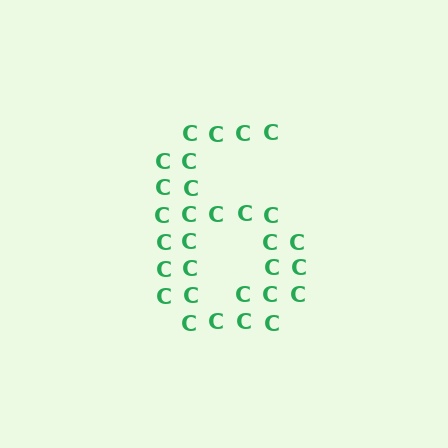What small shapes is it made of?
It is made of small letter C's.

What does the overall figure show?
The overall figure shows the digit 6.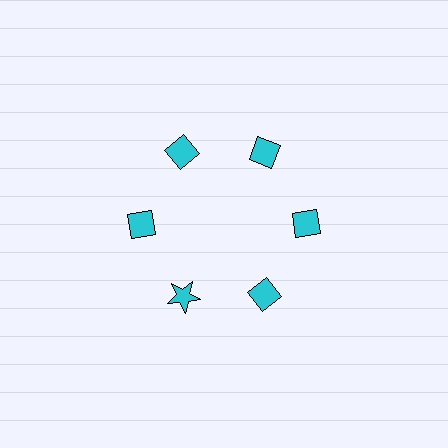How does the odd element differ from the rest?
It has a different shape: star instead of diamond.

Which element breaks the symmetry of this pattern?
The cyan star at roughly the 7 o'clock position breaks the symmetry. All other shapes are cyan diamonds.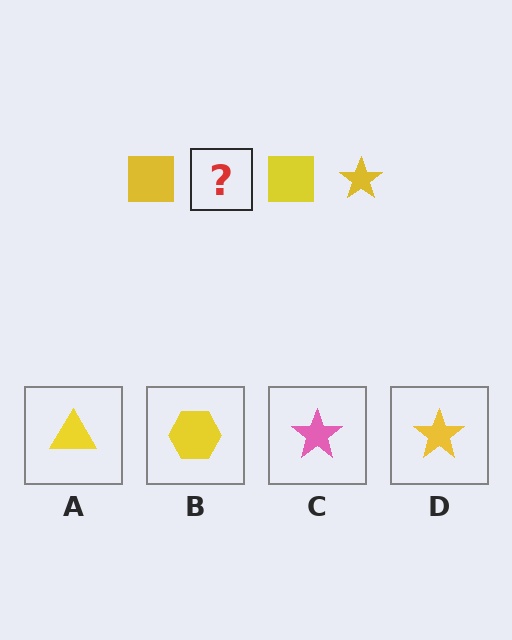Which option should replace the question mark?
Option D.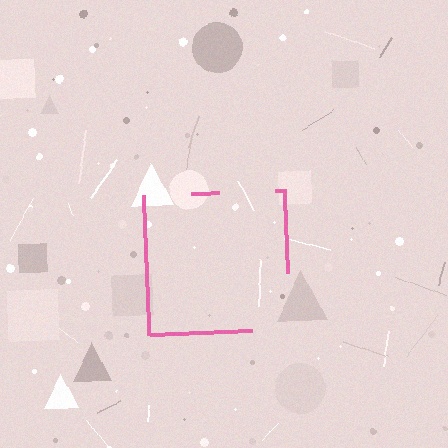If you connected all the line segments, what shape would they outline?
They would outline a square.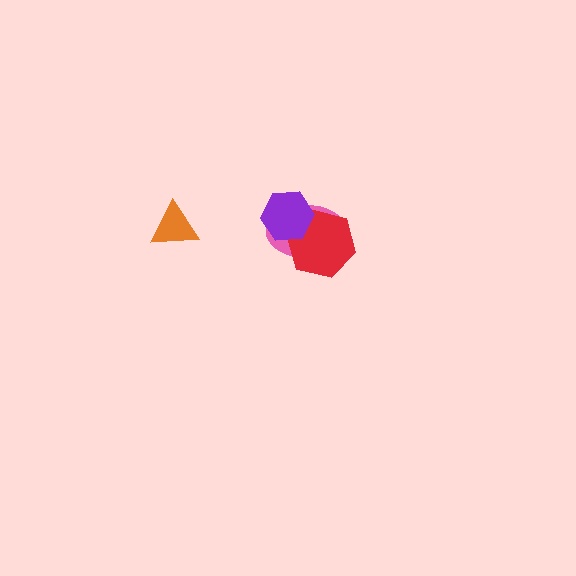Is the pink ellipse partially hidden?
Yes, it is partially covered by another shape.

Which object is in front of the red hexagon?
The purple hexagon is in front of the red hexagon.